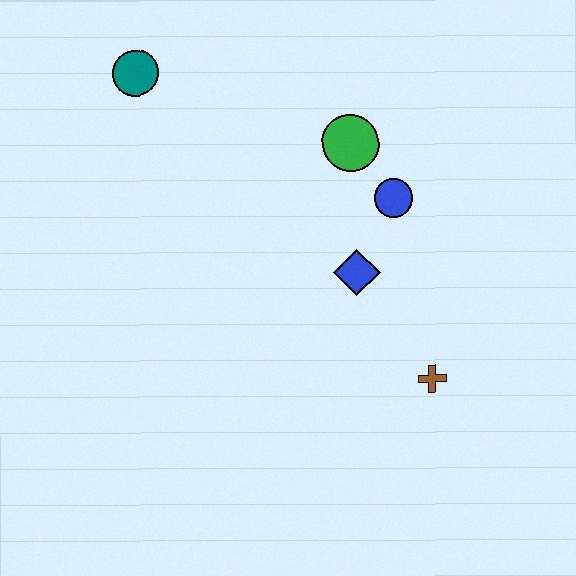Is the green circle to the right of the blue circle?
No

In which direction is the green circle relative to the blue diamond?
The green circle is above the blue diamond.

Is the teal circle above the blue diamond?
Yes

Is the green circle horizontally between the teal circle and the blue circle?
Yes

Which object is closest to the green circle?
The blue circle is closest to the green circle.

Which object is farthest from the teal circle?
The brown cross is farthest from the teal circle.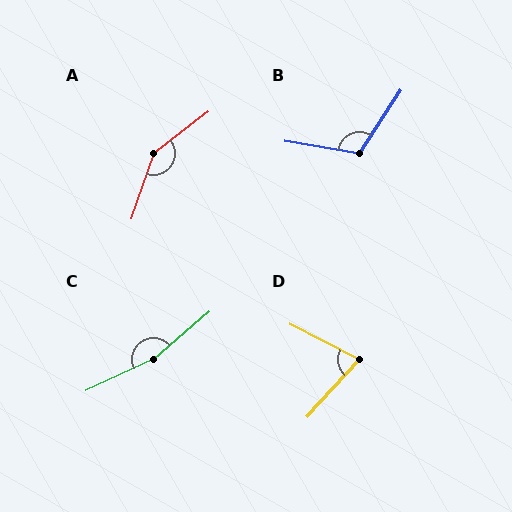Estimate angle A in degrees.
Approximately 147 degrees.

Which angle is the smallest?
D, at approximately 75 degrees.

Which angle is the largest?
C, at approximately 165 degrees.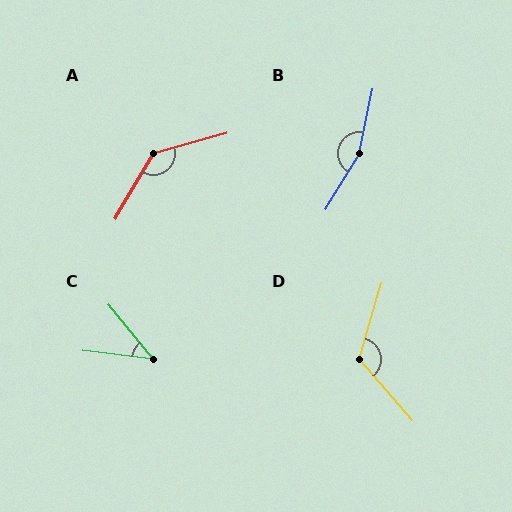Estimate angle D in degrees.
Approximately 123 degrees.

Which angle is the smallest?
C, at approximately 44 degrees.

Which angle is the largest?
B, at approximately 160 degrees.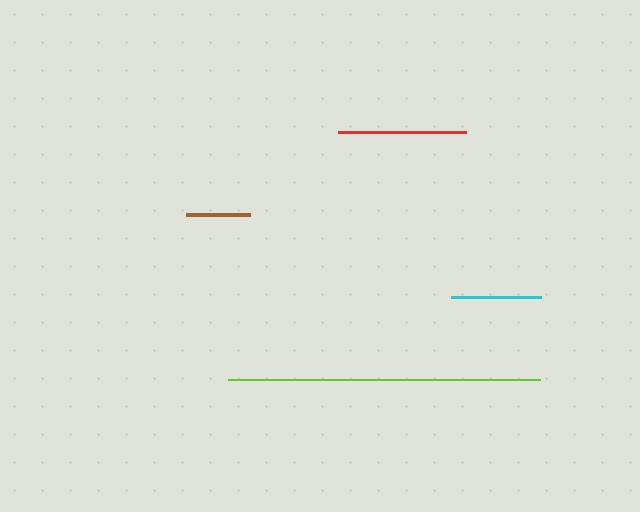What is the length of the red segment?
The red segment is approximately 128 pixels long.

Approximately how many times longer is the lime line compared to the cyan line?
The lime line is approximately 3.5 times the length of the cyan line.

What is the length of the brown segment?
The brown segment is approximately 64 pixels long.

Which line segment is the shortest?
The brown line is the shortest at approximately 64 pixels.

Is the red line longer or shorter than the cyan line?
The red line is longer than the cyan line.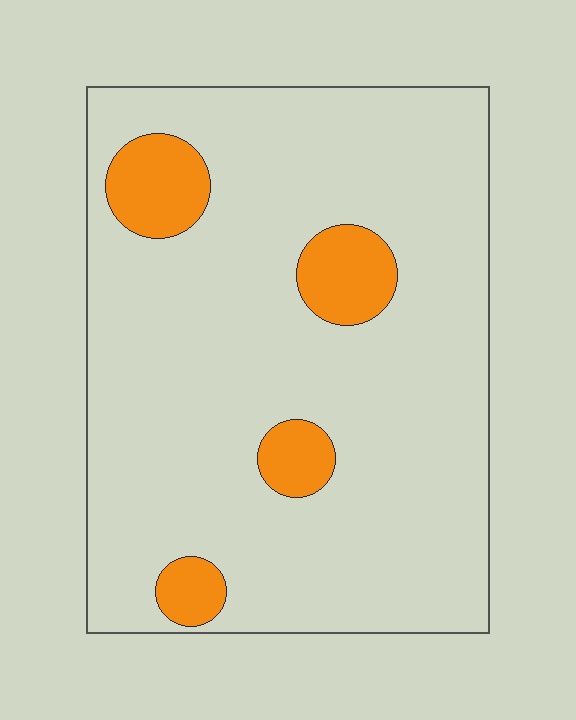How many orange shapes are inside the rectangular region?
4.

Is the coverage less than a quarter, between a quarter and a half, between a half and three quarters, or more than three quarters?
Less than a quarter.